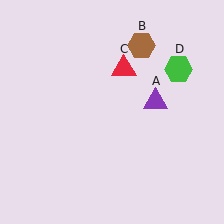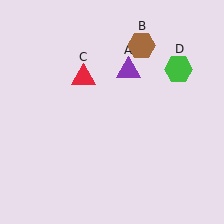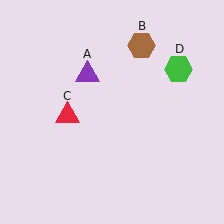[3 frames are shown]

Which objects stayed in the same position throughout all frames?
Brown hexagon (object B) and green hexagon (object D) remained stationary.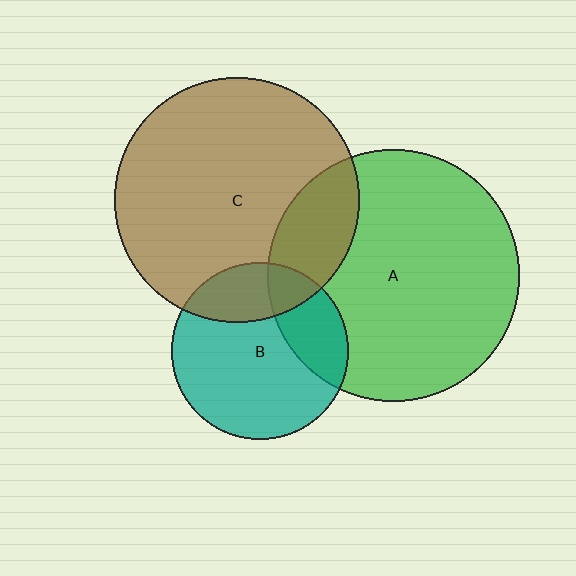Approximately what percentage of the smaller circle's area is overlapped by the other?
Approximately 25%.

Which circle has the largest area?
Circle A (green).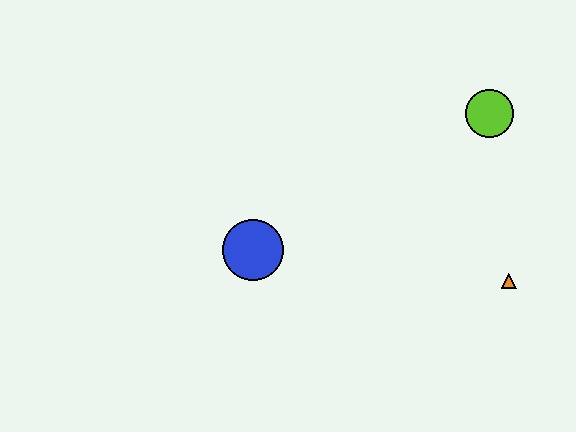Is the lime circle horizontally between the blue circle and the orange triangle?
Yes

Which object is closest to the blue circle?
The orange triangle is closest to the blue circle.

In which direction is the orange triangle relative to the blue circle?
The orange triangle is to the right of the blue circle.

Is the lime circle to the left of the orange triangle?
Yes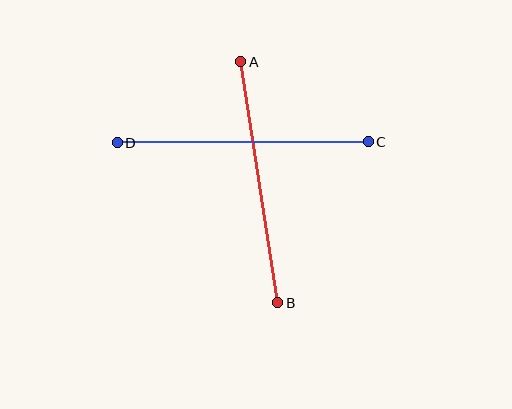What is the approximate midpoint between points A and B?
The midpoint is at approximately (259, 182) pixels.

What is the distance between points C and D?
The distance is approximately 251 pixels.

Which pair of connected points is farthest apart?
Points C and D are farthest apart.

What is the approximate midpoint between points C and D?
The midpoint is at approximately (243, 142) pixels.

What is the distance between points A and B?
The distance is approximately 244 pixels.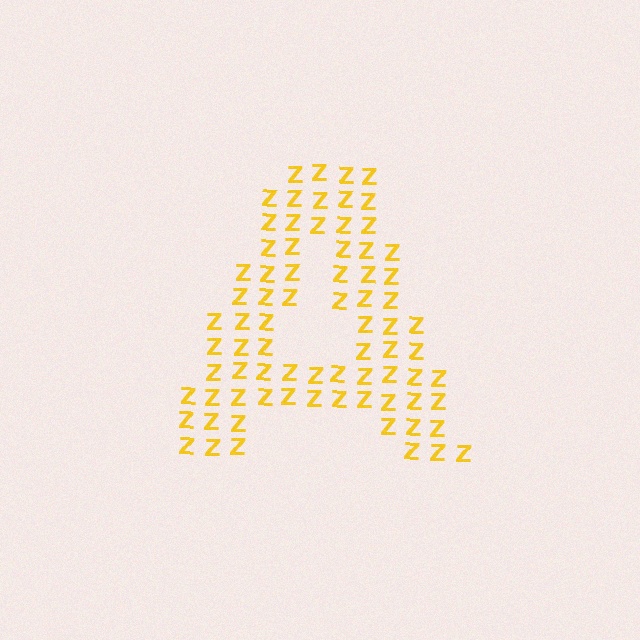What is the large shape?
The large shape is the letter A.